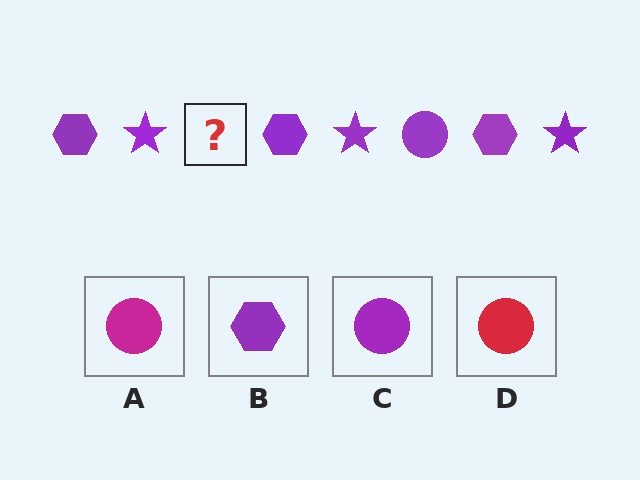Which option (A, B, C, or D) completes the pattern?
C.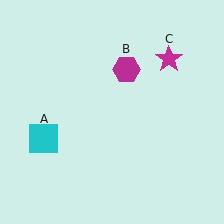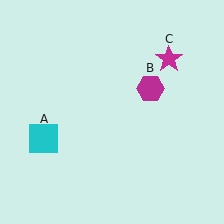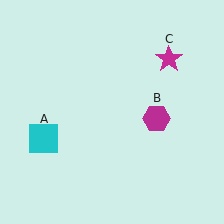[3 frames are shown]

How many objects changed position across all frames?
1 object changed position: magenta hexagon (object B).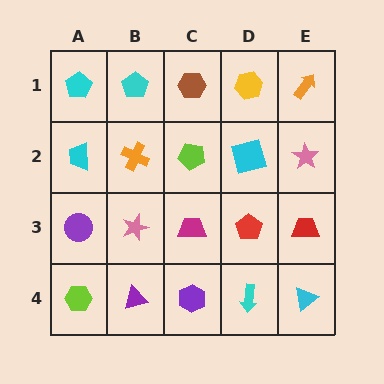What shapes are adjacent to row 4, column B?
A pink star (row 3, column B), a lime hexagon (row 4, column A), a purple hexagon (row 4, column C).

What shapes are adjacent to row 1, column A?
A cyan trapezoid (row 2, column A), a cyan pentagon (row 1, column B).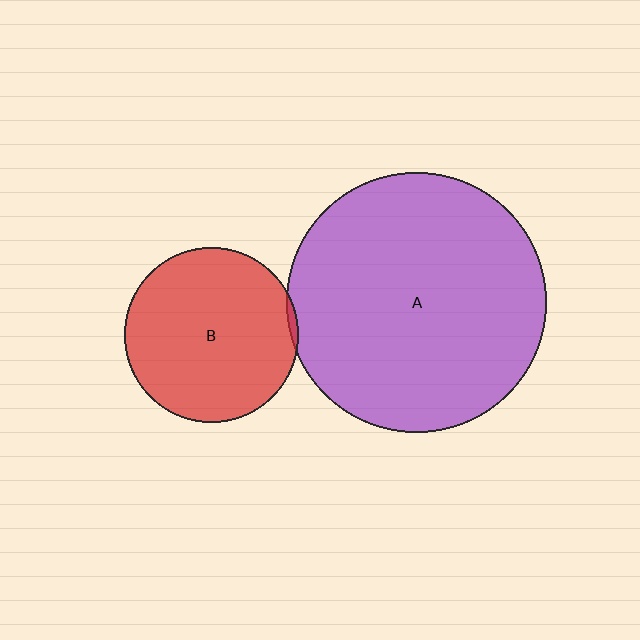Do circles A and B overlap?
Yes.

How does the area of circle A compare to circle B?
Approximately 2.2 times.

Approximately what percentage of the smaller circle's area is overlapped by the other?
Approximately 5%.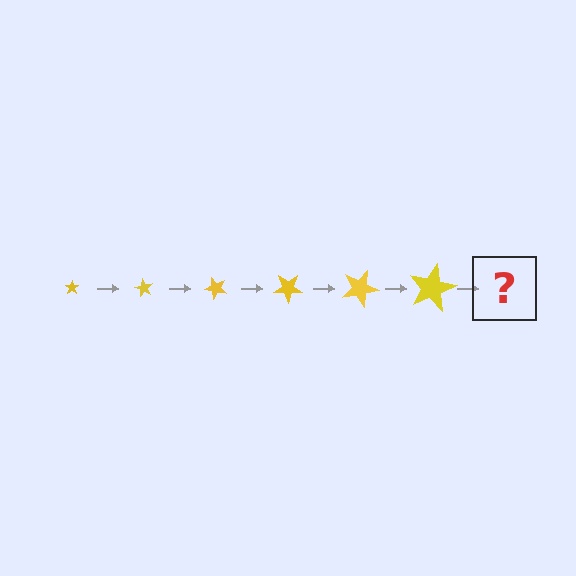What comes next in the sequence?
The next element should be a star, larger than the previous one and rotated 360 degrees from the start.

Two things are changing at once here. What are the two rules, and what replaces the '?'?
The two rules are that the star grows larger each step and it rotates 60 degrees each step. The '?' should be a star, larger than the previous one and rotated 360 degrees from the start.